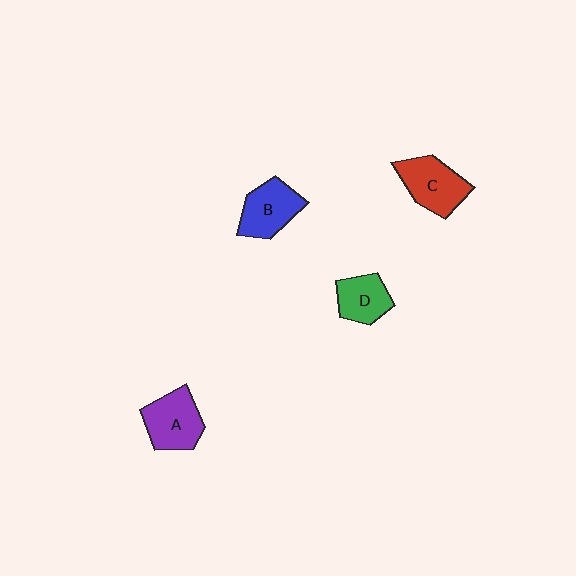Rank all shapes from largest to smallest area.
From largest to smallest: C (red), A (purple), B (blue), D (green).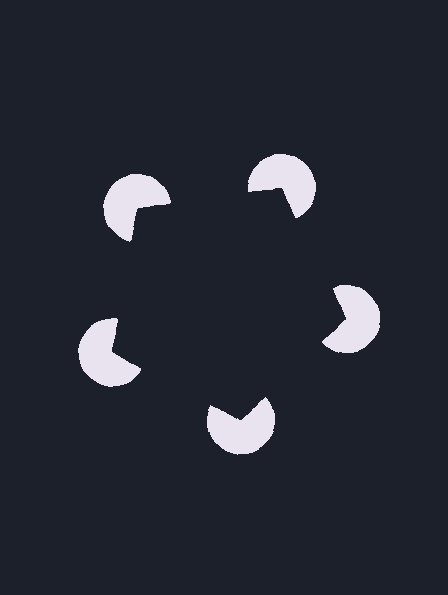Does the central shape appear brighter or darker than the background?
It typically appears slightly darker than the background, even though no actual brightness change is drawn.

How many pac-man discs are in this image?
There are 5 — one at each vertex of the illusory pentagon.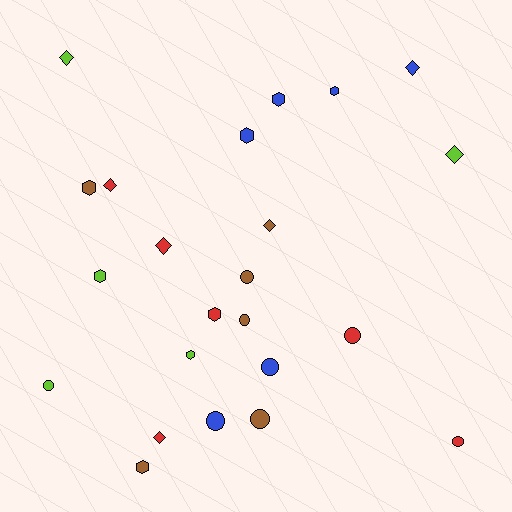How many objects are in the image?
There are 23 objects.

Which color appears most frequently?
Blue, with 6 objects.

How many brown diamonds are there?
There is 1 brown diamond.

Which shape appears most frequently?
Hexagon, with 8 objects.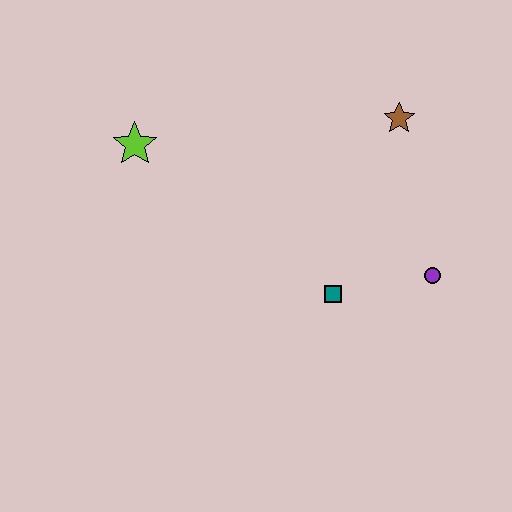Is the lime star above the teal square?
Yes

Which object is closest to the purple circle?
The teal square is closest to the purple circle.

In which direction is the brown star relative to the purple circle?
The brown star is above the purple circle.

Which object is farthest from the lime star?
The purple circle is farthest from the lime star.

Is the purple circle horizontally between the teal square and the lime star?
No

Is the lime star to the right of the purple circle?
No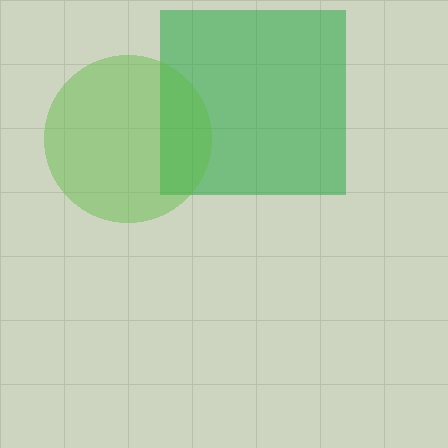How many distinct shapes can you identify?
There are 2 distinct shapes: a green square, a lime circle.